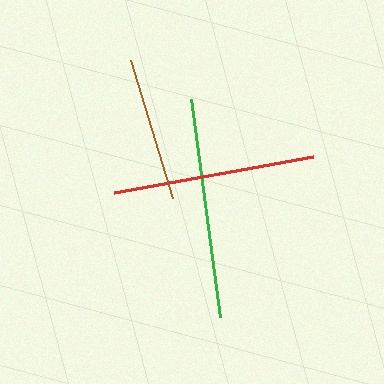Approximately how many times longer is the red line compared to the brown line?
The red line is approximately 1.4 times the length of the brown line.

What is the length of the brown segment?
The brown segment is approximately 144 pixels long.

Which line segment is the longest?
The green line is the longest at approximately 220 pixels.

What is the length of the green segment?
The green segment is approximately 220 pixels long.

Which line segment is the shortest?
The brown line is the shortest at approximately 144 pixels.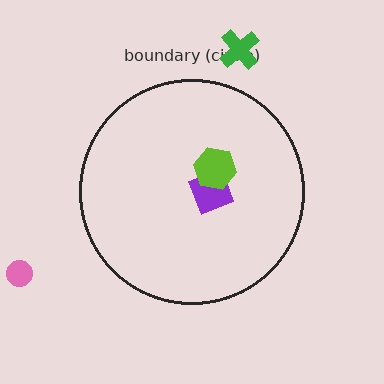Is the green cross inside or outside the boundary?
Outside.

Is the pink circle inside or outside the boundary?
Outside.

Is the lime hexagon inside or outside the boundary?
Inside.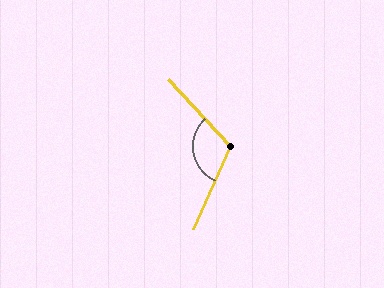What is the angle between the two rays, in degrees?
Approximately 113 degrees.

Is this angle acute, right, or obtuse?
It is obtuse.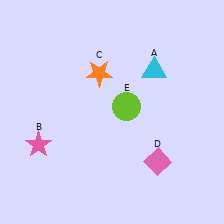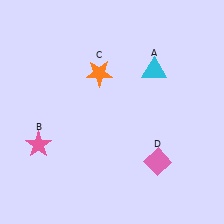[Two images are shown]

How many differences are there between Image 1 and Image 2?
There is 1 difference between the two images.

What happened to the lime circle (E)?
The lime circle (E) was removed in Image 2. It was in the top-right area of Image 1.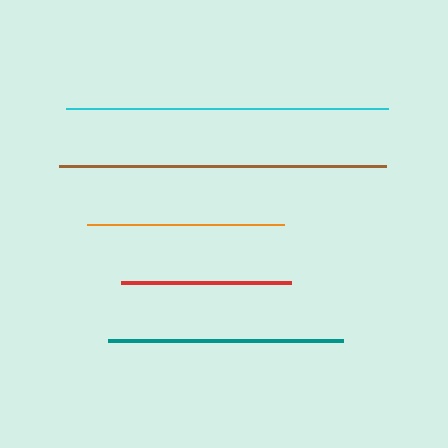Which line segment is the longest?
The brown line is the longest at approximately 327 pixels.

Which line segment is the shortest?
The red line is the shortest at approximately 170 pixels.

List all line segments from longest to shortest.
From longest to shortest: brown, cyan, teal, orange, red.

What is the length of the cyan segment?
The cyan segment is approximately 322 pixels long.